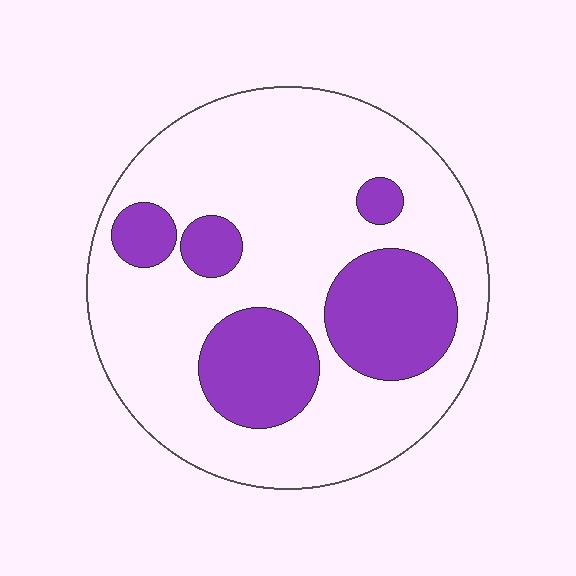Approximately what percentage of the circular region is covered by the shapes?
Approximately 25%.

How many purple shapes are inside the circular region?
5.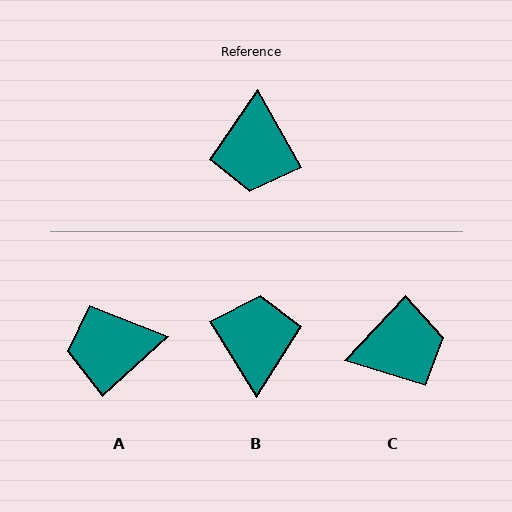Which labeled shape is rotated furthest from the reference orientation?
B, about 178 degrees away.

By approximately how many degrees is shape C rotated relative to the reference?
Approximately 107 degrees counter-clockwise.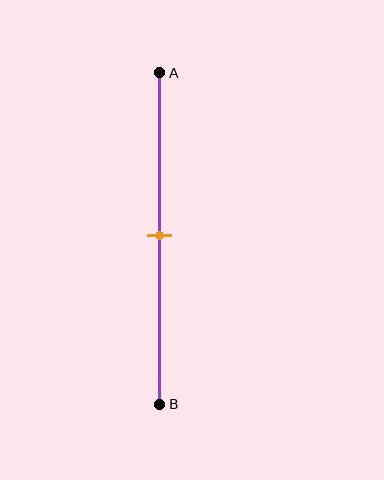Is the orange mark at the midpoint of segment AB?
Yes, the mark is approximately at the midpoint.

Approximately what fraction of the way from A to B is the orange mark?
The orange mark is approximately 50% of the way from A to B.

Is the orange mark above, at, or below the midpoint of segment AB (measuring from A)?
The orange mark is approximately at the midpoint of segment AB.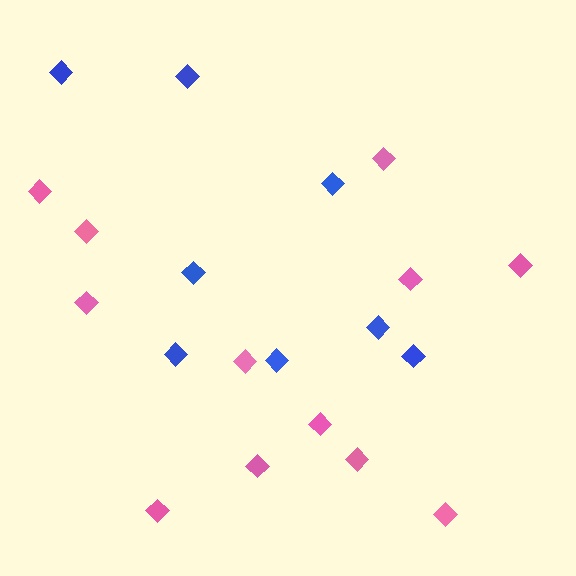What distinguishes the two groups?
There are 2 groups: one group of pink diamonds (12) and one group of blue diamonds (8).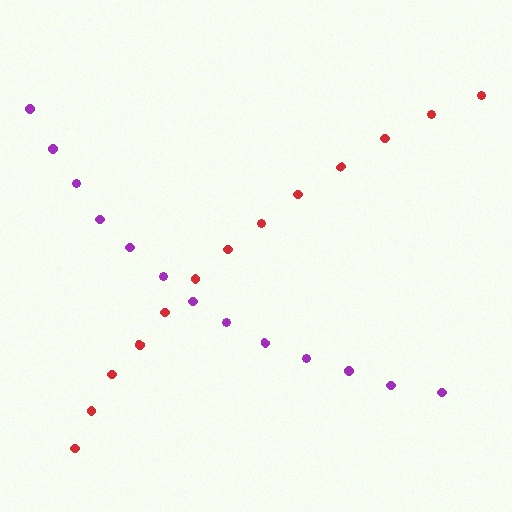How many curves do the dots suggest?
There are 2 distinct paths.